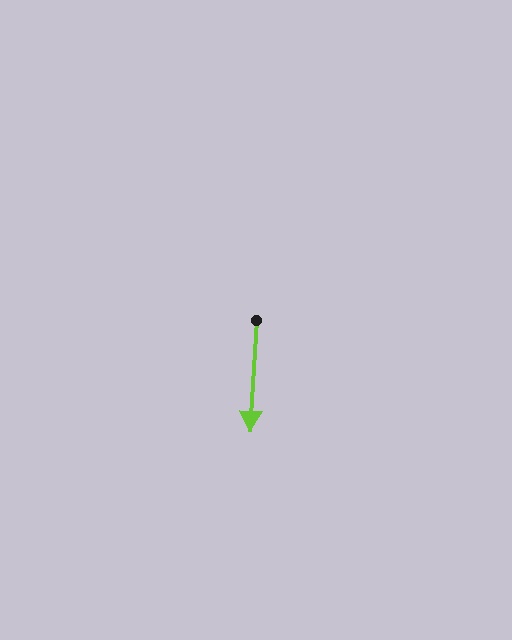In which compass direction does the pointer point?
South.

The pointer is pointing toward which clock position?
Roughly 6 o'clock.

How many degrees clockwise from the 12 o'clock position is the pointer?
Approximately 183 degrees.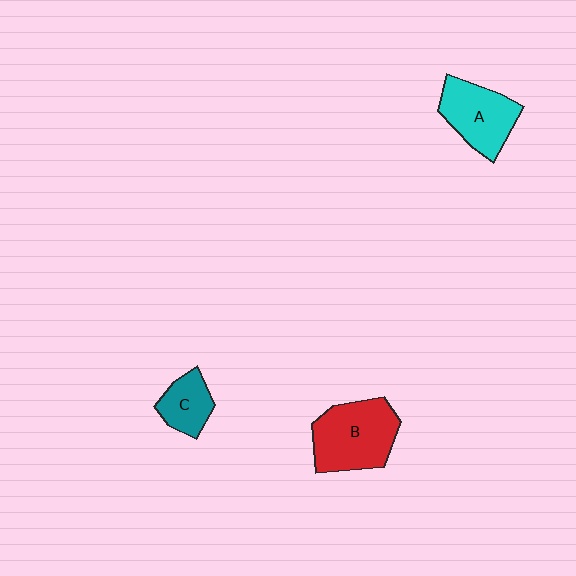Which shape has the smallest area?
Shape C (teal).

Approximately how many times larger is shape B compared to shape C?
Approximately 2.1 times.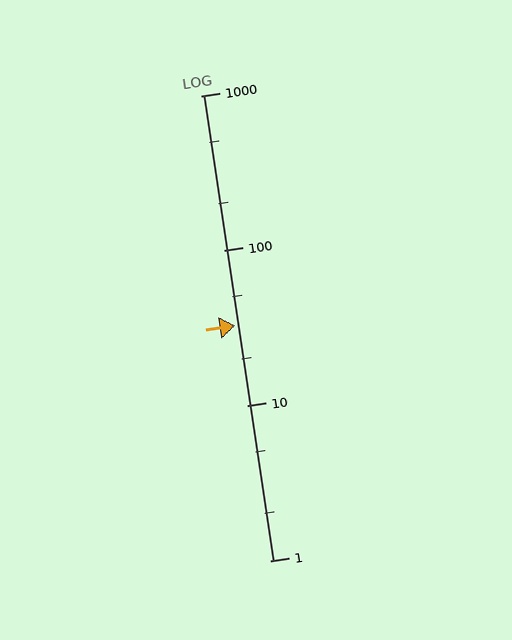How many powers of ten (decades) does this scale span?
The scale spans 3 decades, from 1 to 1000.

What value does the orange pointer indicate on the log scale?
The pointer indicates approximately 33.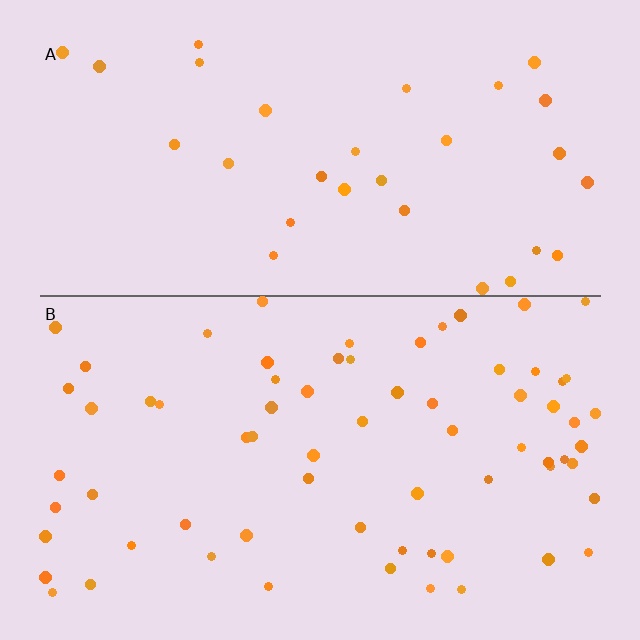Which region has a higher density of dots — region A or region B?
B (the bottom).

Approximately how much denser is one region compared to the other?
Approximately 2.2× — region B over region A.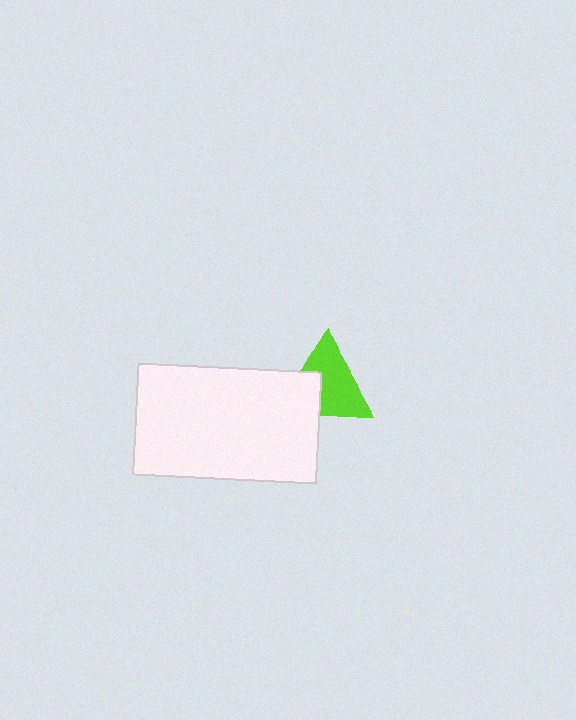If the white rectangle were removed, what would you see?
You would see the complete lime triangle.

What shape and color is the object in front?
The object in front is a white rectangle.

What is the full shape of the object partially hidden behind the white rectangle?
The partially hidden object is a lime triangle.